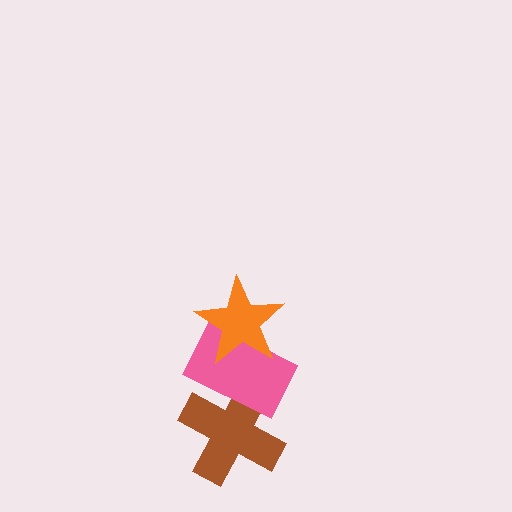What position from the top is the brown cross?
The brown cross is 3rd from the top.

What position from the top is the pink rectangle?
The pink rectangle is 2nd from the top.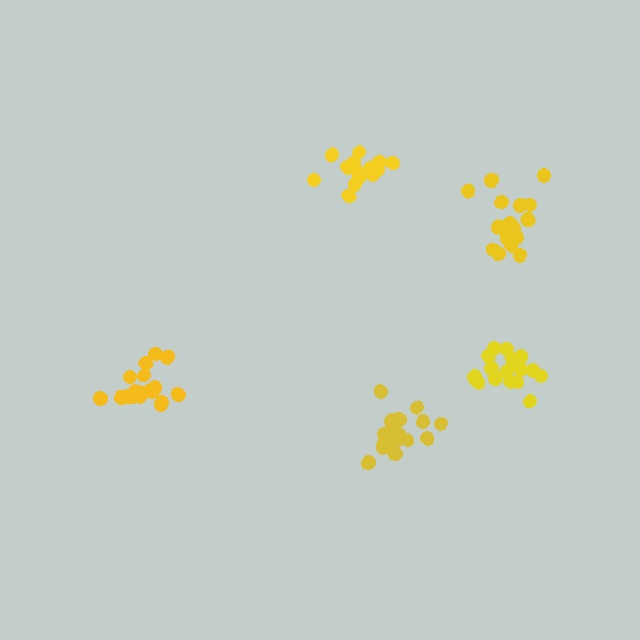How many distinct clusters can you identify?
There are 5 distinct clusters.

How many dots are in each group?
Group 1: 18 dots, Group 2: 18 dots, Group 3: 14 dots, Group 4: 17 dots, Group 5: 18 dots (85 total).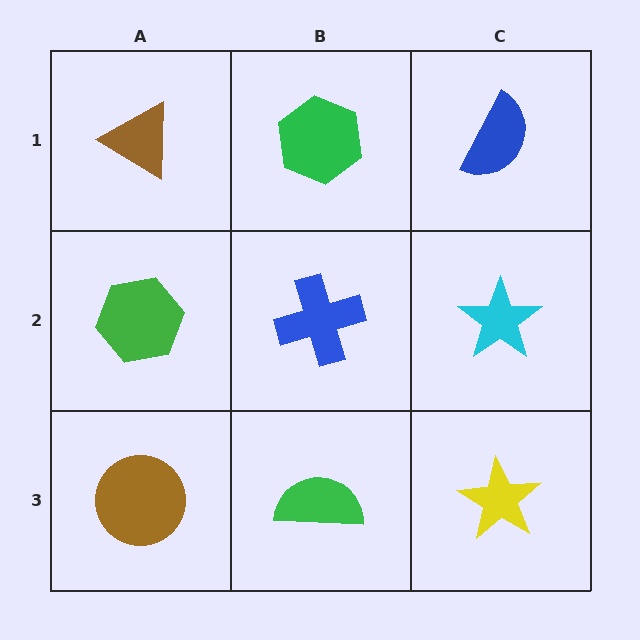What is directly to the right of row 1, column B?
A blue semicircle.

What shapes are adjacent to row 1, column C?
A cyan star (row 2, column C), a green hexagon (row 1, column B).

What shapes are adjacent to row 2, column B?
A green hexagon (row 1, column B), a green semicircle (row 3, column B), a green hexagon (row 2, column A), a cyan star (row 2, column C).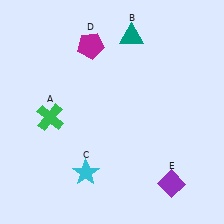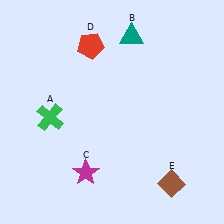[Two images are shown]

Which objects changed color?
C changed from cyan to magenta. D changed from magenta to red. E changed from purple to brown.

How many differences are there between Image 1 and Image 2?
There are 3 differences between the two images.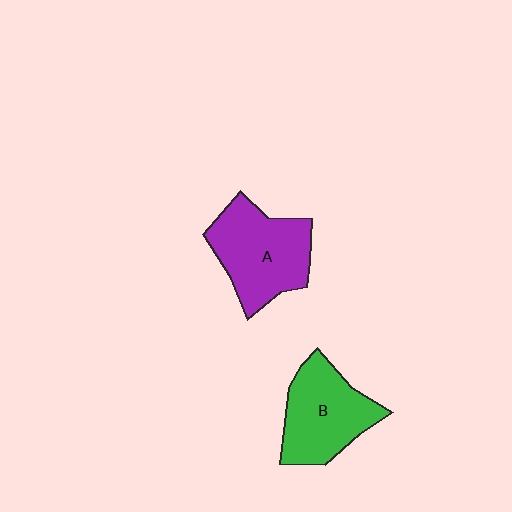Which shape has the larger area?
Shape A (purple).